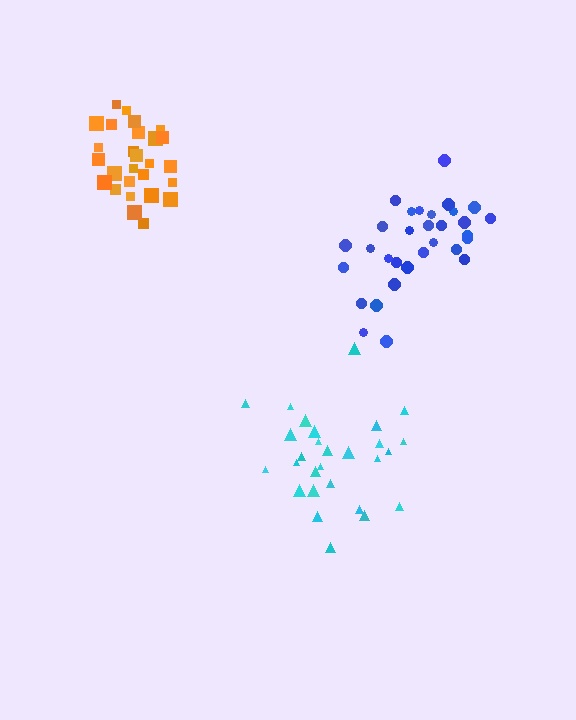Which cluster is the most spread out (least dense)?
Blue.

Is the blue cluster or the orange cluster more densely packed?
Orange.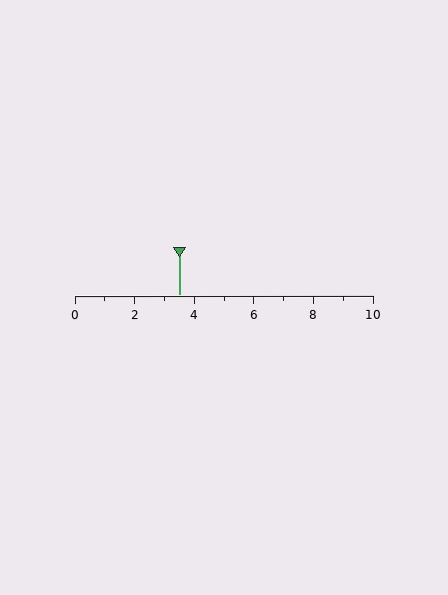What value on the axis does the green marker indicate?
The marker indicates approximately 3.5.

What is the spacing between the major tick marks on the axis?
The major ticks are spaced 2 apart.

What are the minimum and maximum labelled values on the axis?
The axis runs from 0 to 10.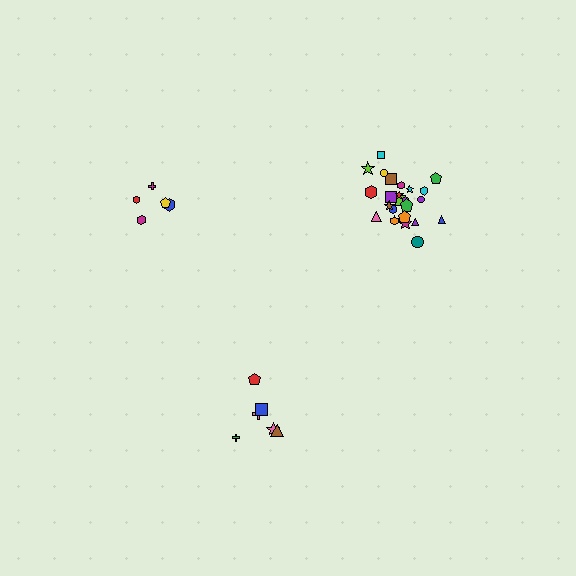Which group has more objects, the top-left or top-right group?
The top-right group.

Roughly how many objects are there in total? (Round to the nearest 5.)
Roughly 35 objects in total.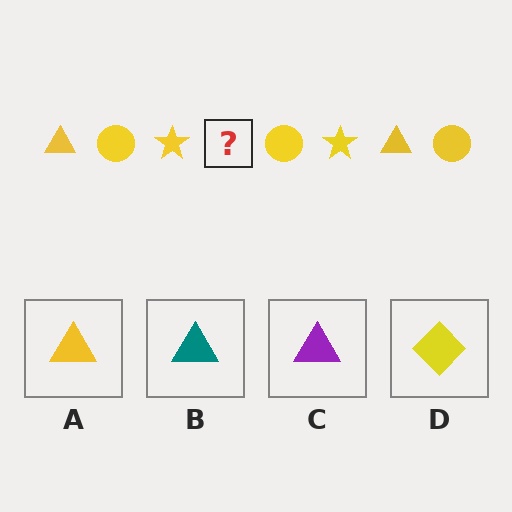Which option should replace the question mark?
Option A.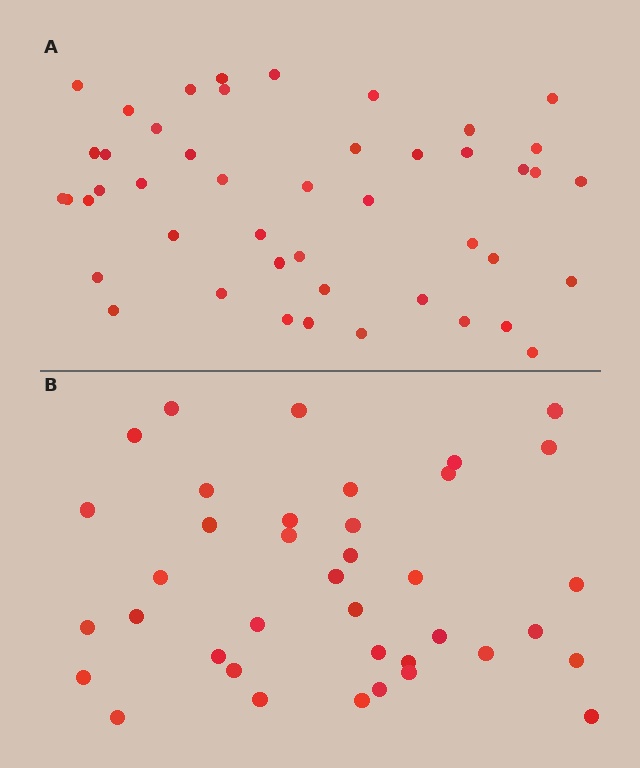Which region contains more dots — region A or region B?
Region A (the top region) has more dots.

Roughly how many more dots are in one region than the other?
Region A has roughly 8 or so more dots than region B.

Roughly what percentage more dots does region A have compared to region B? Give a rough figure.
About 20% more.